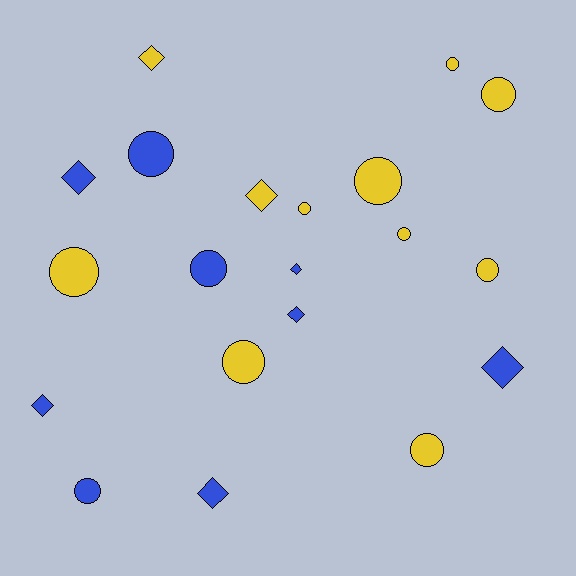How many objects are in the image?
There are 20 objects.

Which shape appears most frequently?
Circle, with 12 objects.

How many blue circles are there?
There are 3 blue circles.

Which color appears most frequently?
Yellow, with 11 objects.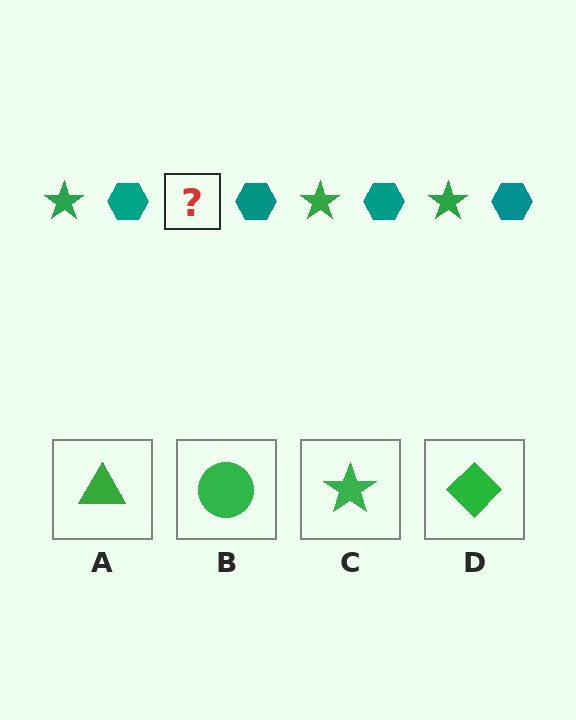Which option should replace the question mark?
Option C.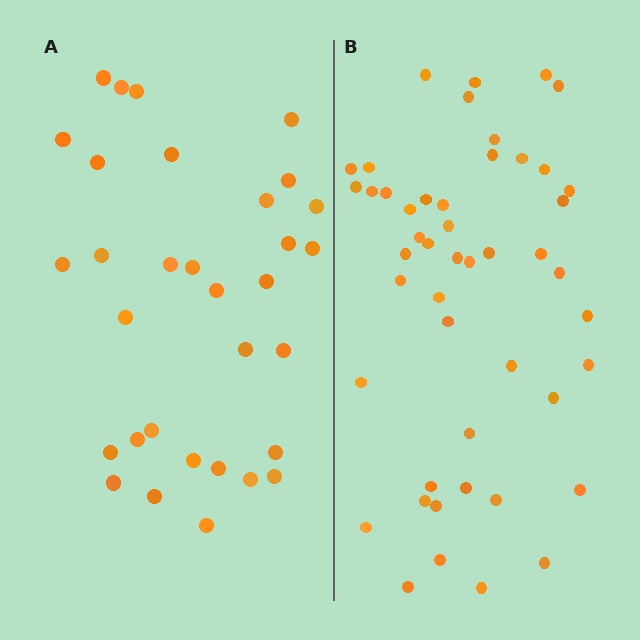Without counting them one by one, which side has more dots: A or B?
Region B (the right region) has more dots.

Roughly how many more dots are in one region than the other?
Region B has approximately 15 more dots than region A.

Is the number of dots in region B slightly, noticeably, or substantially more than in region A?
Region B has substantially more. The ratio is roughly 1.5 to 1.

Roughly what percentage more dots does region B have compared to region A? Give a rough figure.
About 50% more.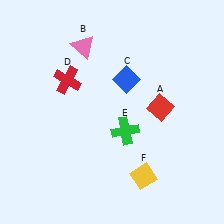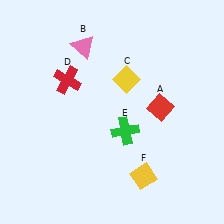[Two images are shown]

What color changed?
The diamond (C) changed from blue in Image 1 to yellow in Image 2.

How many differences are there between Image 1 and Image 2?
There is 1 difference between the two images.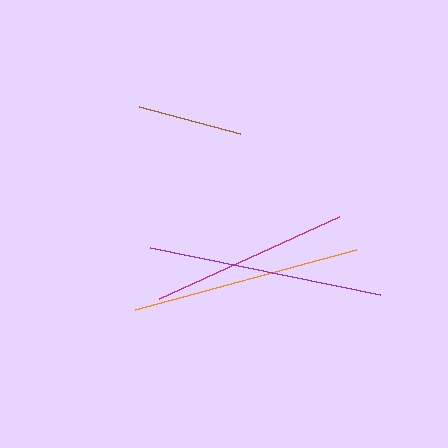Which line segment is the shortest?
The brown line is the shortest at approximately 104 pixels.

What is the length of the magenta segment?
The magenta segment is approximately 198 pixels long.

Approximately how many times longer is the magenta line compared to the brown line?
The magenta line is approximately 1.9 times the length of the brown line.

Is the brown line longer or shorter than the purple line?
The purple line is longer than the brown line.